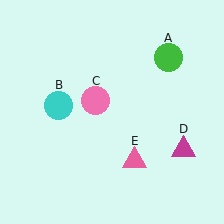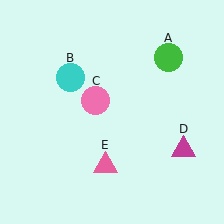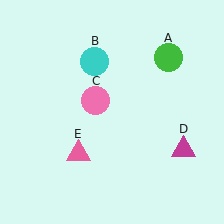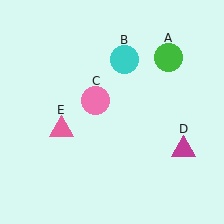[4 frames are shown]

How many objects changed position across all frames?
2 objects changed position: cyan circle (object B), pink triangle (object E).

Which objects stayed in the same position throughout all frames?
Green circle (object A) and pink circle (object C) and magenta triangle (object D) remained stationary.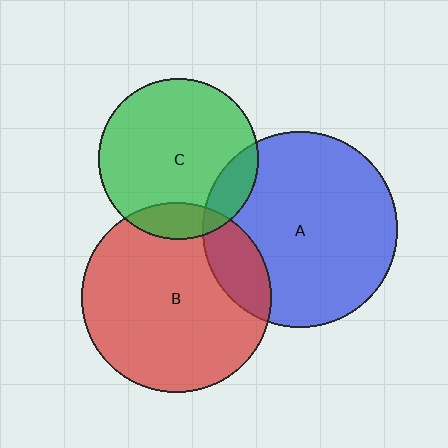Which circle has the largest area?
Circle A (blue).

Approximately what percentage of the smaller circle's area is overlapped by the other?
Approximately 15%.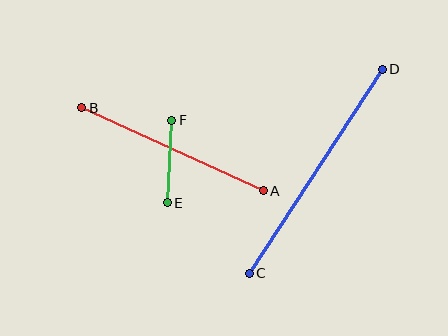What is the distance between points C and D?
The distance is approximately 243 pixels.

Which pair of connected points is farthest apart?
Points C and D are farthest apart.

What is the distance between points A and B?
The distance is approximately 200 pixels.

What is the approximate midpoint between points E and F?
The midpoint is at approximately (170, 162) pixels.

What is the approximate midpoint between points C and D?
The midpoint is at approximately (316, 171) pixels.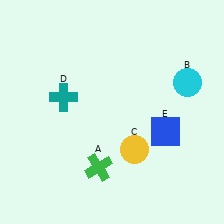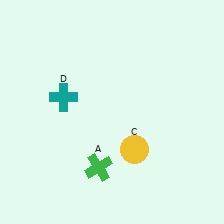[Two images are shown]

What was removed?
The cyan circle (B), the blue square (E) were removed in Image 2.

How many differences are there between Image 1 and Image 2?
There are 2 differences between the two images.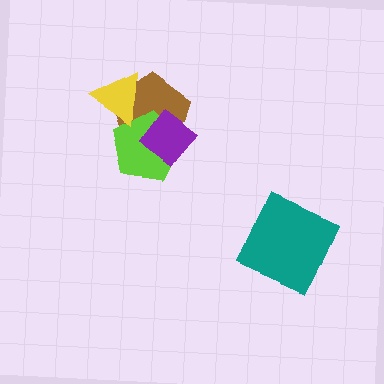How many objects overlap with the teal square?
0 objects overlap with the teal square.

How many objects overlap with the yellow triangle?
2 objects overlap with the yellow triangle.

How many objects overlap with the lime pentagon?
3 objects overlap with the lime pentagon.